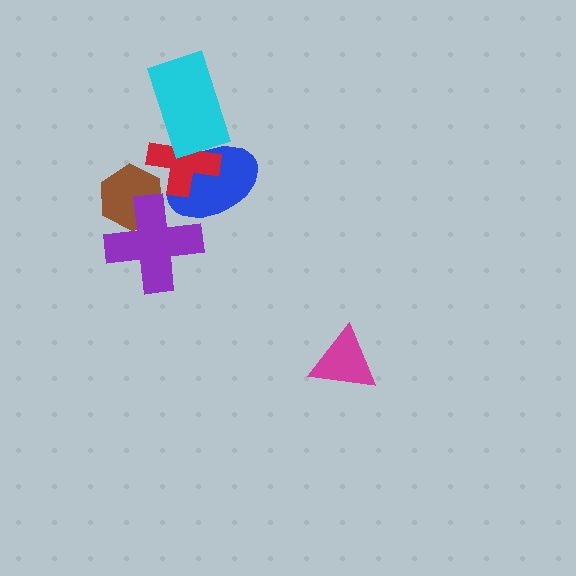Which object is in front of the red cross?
The cyan rectangle is in front of the red cross.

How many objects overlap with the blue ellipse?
3 objects overlap with the blue ellipse.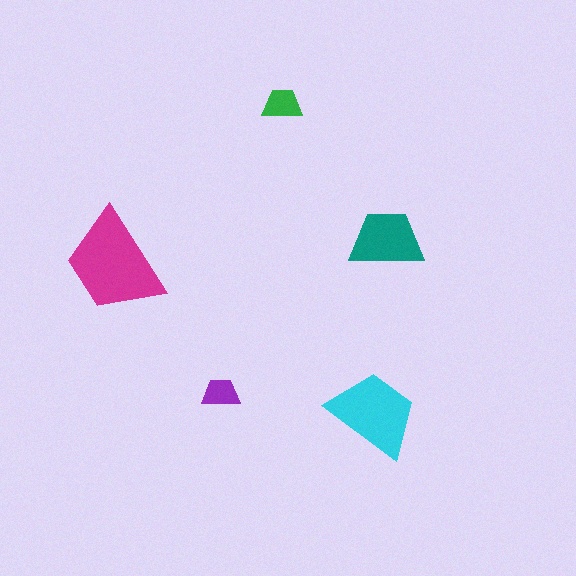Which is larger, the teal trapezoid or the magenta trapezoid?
The magenta one.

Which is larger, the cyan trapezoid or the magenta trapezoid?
The magenta one.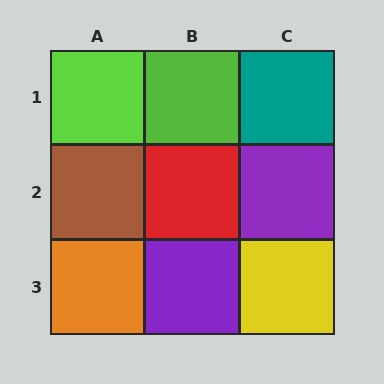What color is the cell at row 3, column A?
Orange.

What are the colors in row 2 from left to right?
Brown, red, purple.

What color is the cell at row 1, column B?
Lime.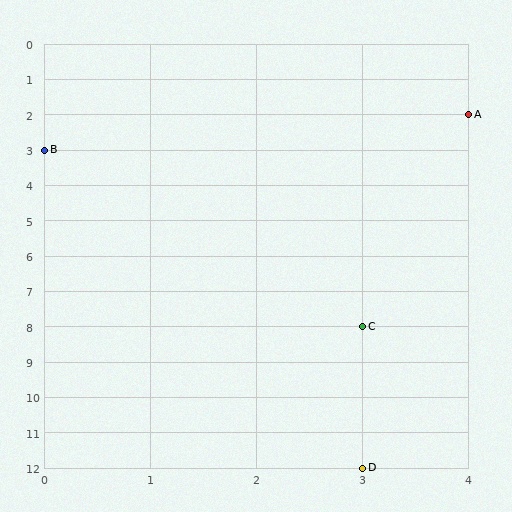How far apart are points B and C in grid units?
Points B and C are 3 columns and 5 rows apart (about 5.8 grid units diagonally).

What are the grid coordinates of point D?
Point D is at grid coordinates (3, 12).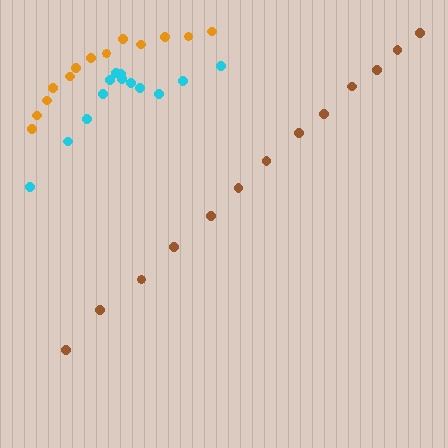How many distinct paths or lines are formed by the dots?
There are 3 distinct paths.